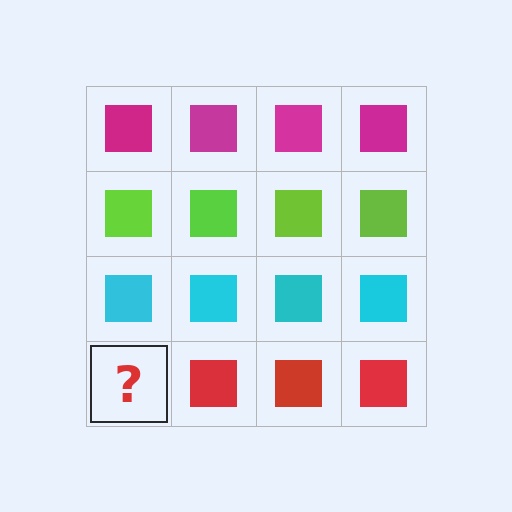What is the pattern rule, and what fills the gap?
The rule is that each row has a consistent color. The gap should be filled with a red square.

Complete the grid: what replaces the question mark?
The question mark should be replaced with a red square.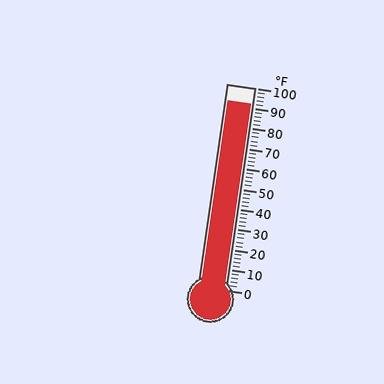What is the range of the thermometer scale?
The thermometer scale ranges from 0°F to 100°F.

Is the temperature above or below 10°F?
The temperature is above 10°F.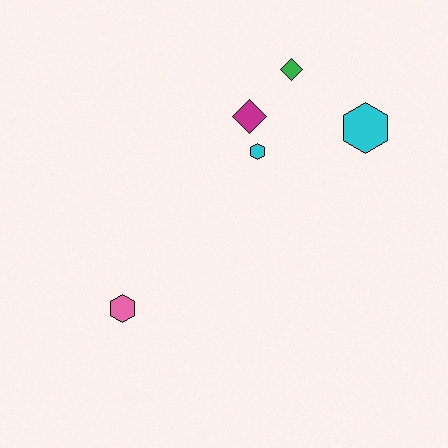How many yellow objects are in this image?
There are no yellow objects.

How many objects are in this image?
There are 5 objects.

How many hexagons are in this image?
There are 3 hexagons.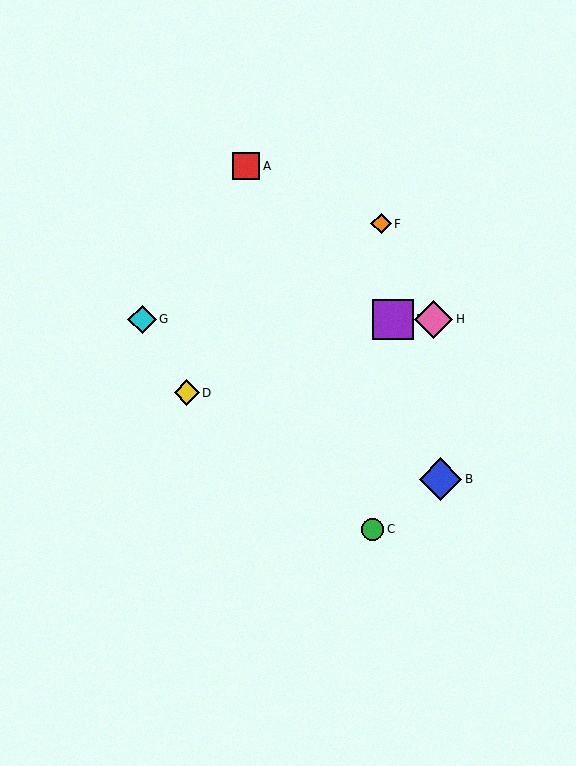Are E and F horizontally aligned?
No, E is at y≈319 and F is at y≈224.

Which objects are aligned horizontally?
Objects E, G, H are aligned horizontally.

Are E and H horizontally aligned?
Yes, both are at y≈319.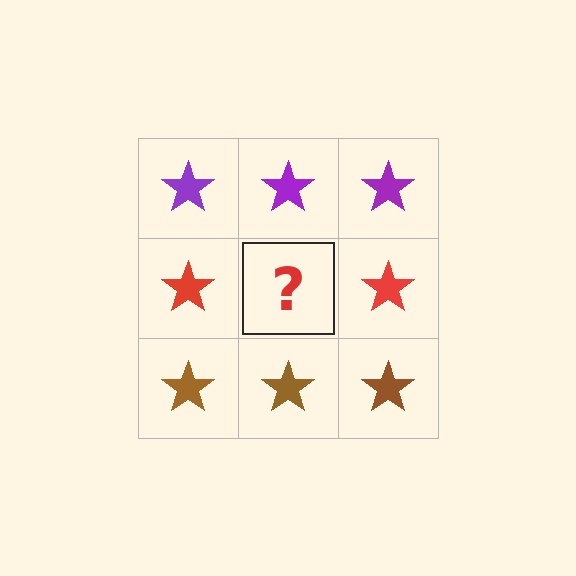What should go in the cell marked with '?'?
The missing cell should contain a red star.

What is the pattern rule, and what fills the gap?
The rule is that each row has a consistent color. The gap should be filled with a red star.